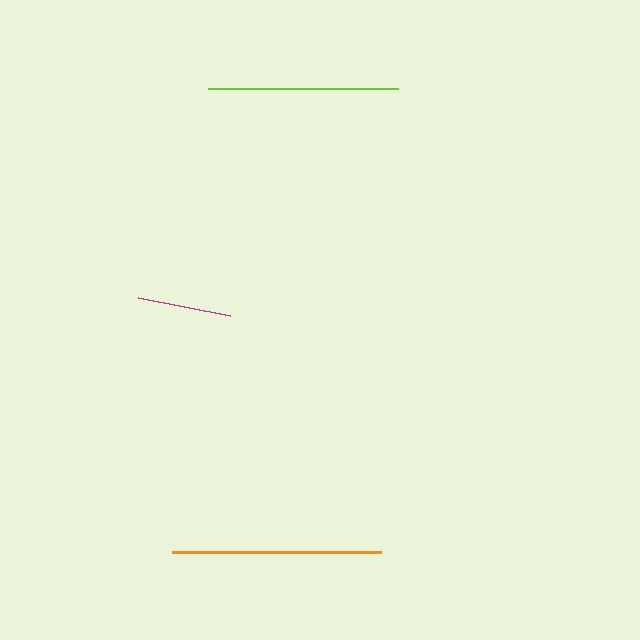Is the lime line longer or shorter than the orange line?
The orange line is longer than the lime line.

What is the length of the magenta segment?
The magenta segment is approximately 94 pixels long.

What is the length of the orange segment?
The orange segment is approximately 209 pixels long.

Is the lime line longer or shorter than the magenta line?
The lime line is longer than the magenta line.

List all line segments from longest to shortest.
From longest to shortest: orange, lime, magenta.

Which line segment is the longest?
The orange line is the longest at approximately 209 pixels.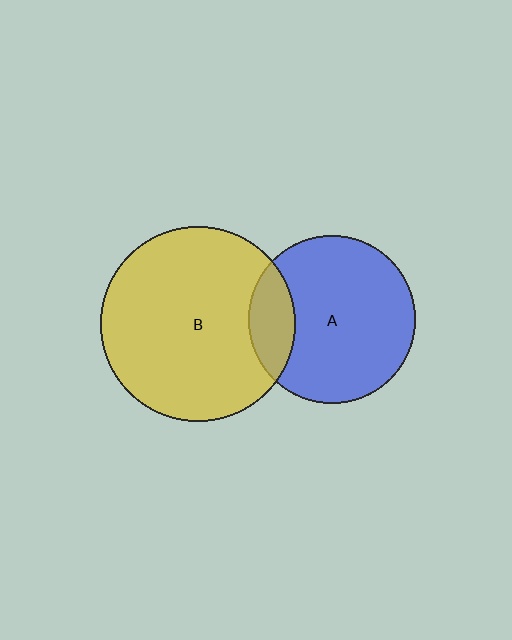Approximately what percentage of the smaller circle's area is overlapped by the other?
Approximately 20%.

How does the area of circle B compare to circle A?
Approximately 1.3 times.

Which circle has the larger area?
Circle B (yellow).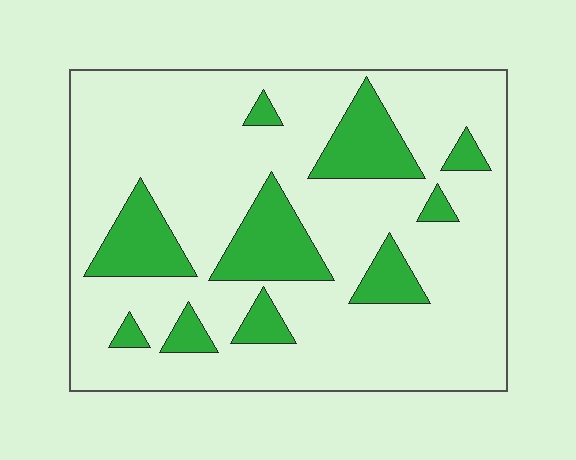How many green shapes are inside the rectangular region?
10.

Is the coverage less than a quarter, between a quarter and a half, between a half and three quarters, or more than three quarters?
Less than a quarter.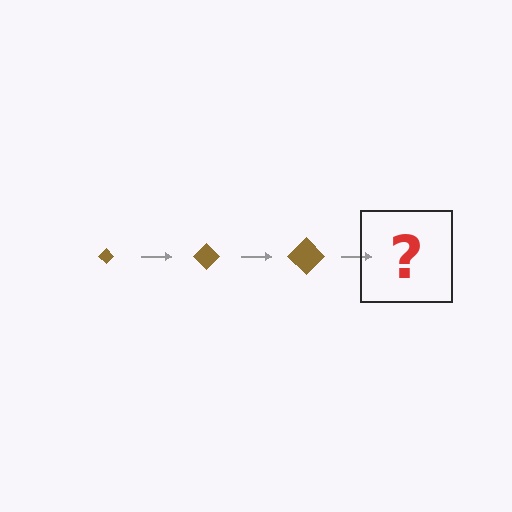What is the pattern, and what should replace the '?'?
The pattern is that the diamond gets progressively larger each step. The '?' should be a brown diamond, larger than the previous one.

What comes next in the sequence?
The next element should be a brown diamond, larger than the previous one.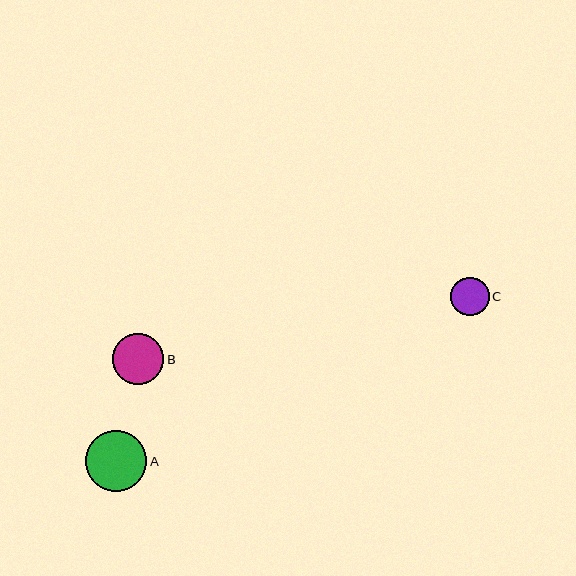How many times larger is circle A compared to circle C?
Circle A is approximately 1.6 times the size of circle C.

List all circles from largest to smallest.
From largest to smallest: A, B, C.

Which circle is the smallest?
Circle C is the smallest with a size of approximately 39 pixels.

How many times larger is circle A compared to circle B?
Circle A is approximately 1.2 times the size of circle B.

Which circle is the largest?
Circle A is the largest with a size of approximately 62 pixels.